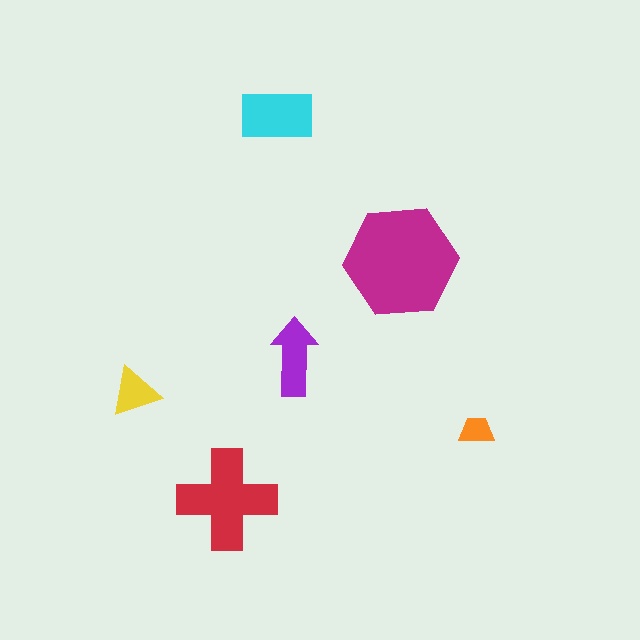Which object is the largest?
The magenta hexagon.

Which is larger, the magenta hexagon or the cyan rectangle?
The magenta hexagon.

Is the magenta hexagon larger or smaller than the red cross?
Larger.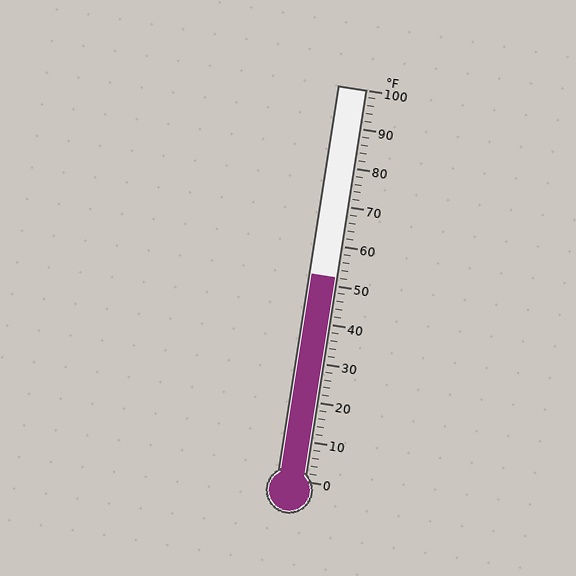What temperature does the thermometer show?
The thermometer shows approximately 52°F.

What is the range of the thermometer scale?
The thermometer scale ranges from 0°F to 100°F.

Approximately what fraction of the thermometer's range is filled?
The thermometer is filled to approximately 50% of its range.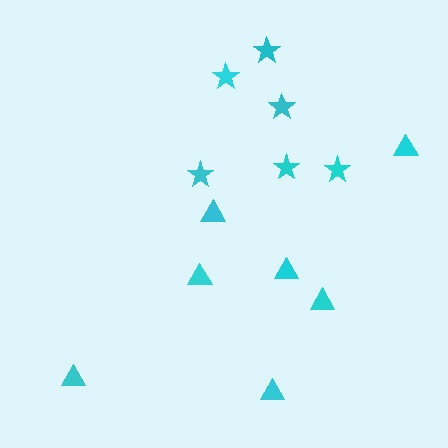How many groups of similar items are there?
There are 2 groups: one group of triangles (7) and one group of stars (6).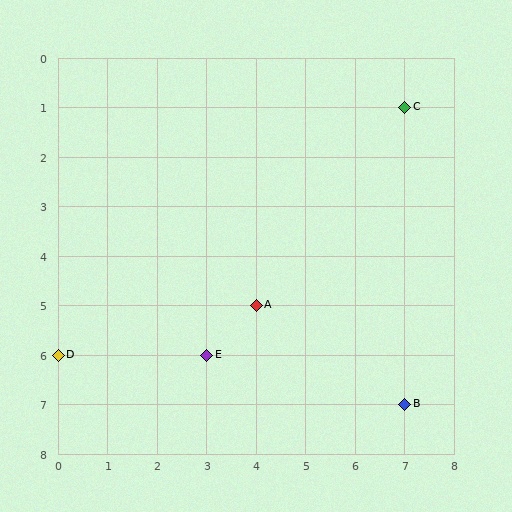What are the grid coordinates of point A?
Point A is at grid coordinates (4, 5).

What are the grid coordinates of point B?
Point B is at grid coordinates (7, 7).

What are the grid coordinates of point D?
Point D is at grid coordinates (0, 6).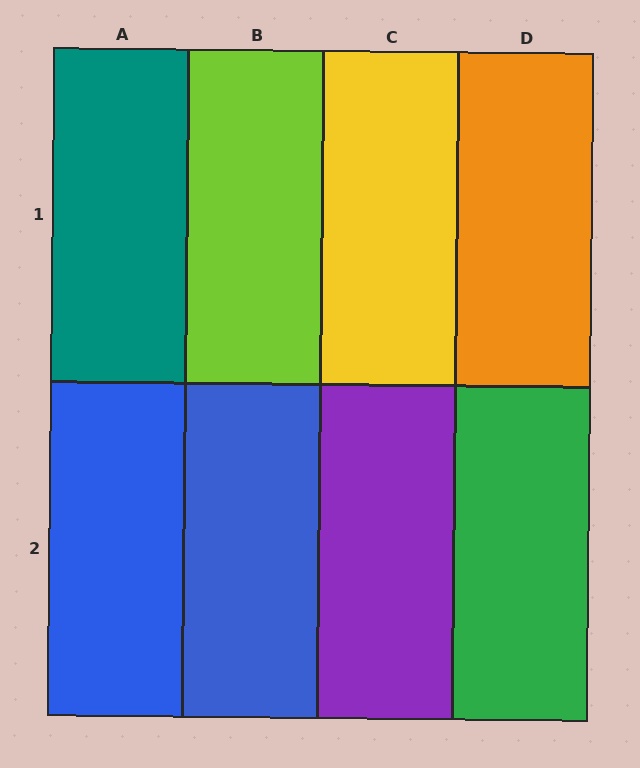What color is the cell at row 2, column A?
Blue.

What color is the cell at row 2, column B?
Blue.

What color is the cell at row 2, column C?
Purple.